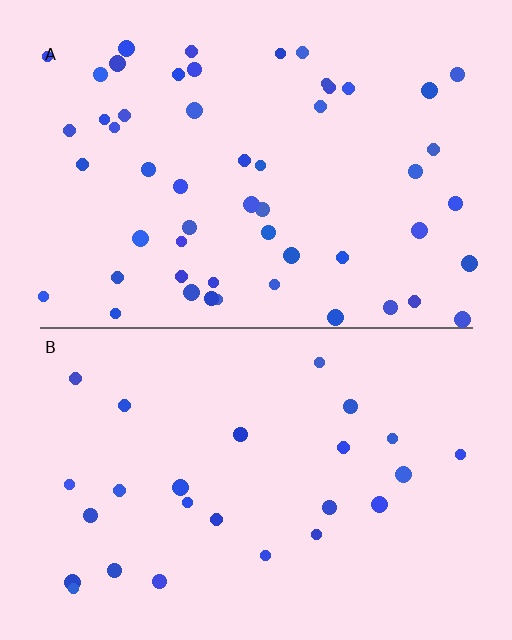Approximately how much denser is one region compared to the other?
Approximately 2.1× — region A over region B.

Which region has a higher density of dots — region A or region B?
A (the top).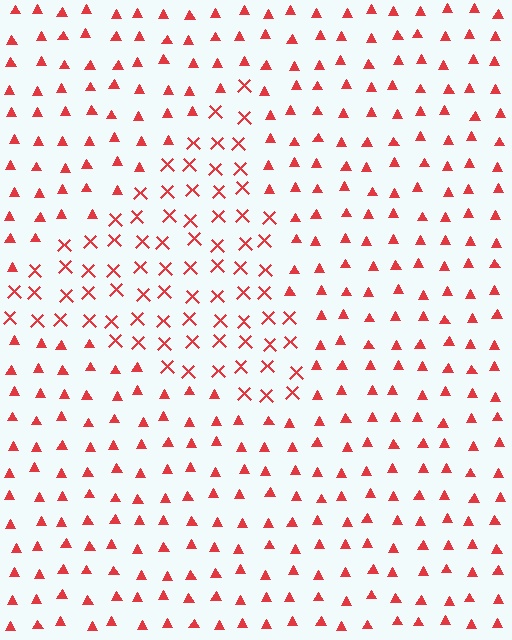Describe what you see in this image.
The image is filled with small red elements arranged in a uniform grid. A triangle-shaped region contains X marks, while the surrounding area contains triangles. The boundary is defined purely by the change in element shape.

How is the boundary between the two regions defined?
The boundary is defined by a change in element shape: X marks inside vs. triangles outside. All elements share the same color and spacing.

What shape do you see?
I see a triangle.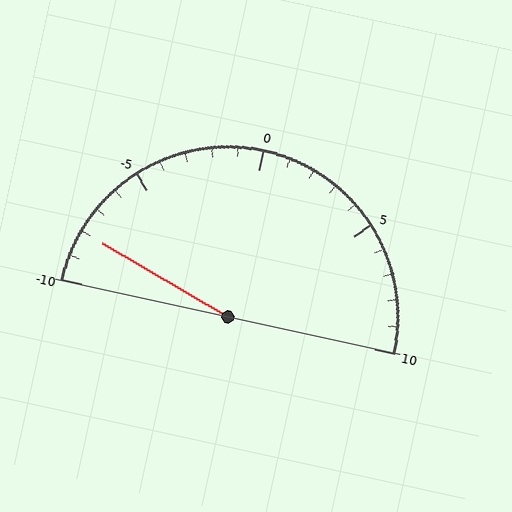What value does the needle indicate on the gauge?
The needle indicates approximately -8.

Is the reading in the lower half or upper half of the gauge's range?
The reading is in the lower half of the range (-10 to 10).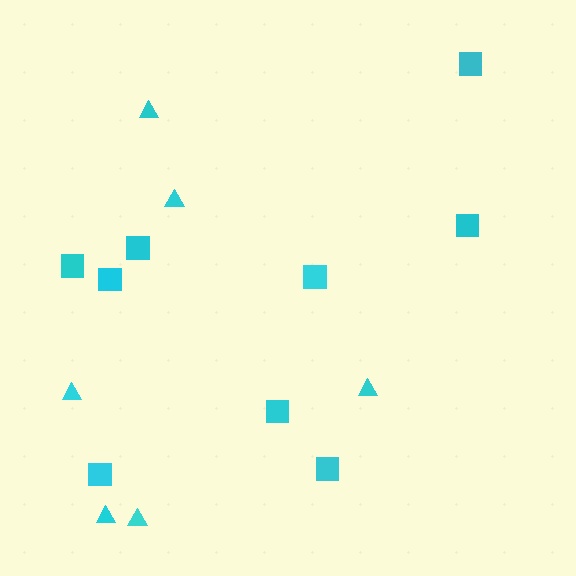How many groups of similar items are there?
There are 2 groups: one group of squares (9) and one group of triangles (6).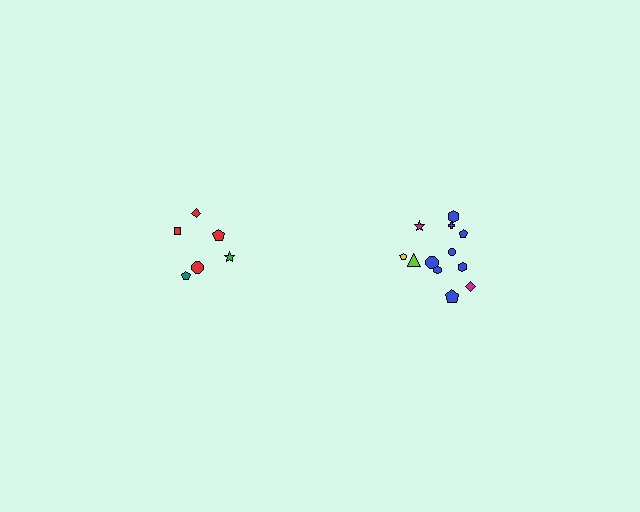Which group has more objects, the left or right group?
The right group.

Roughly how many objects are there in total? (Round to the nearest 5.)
Roughly 20 objects in total.